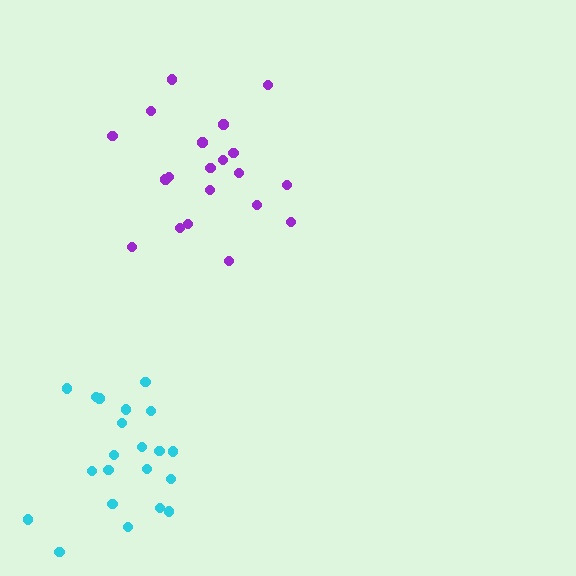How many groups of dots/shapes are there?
There are 2 groups.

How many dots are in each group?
Group 1: 21 dots, Group 2: 20 dots (41 total).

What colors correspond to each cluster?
The clusters are colored: cyan, purple.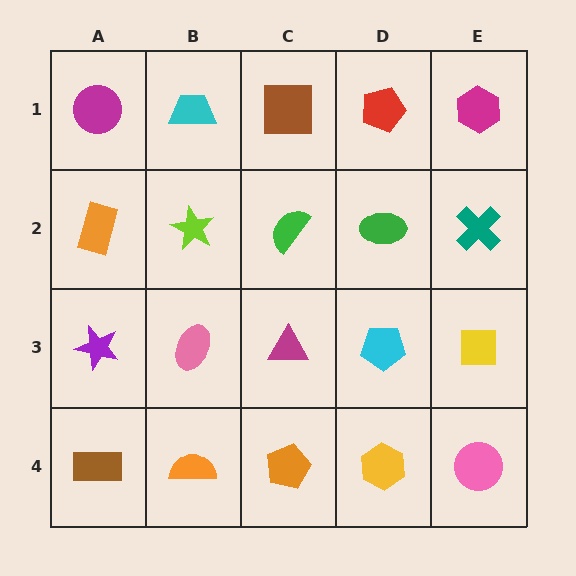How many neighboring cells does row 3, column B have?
4.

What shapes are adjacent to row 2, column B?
A cyan trapezoid (row 1, column B), a pink ellipse (row 3, column B), an orange rectangle (row 2, column A), a green semicircle (row 2, column C).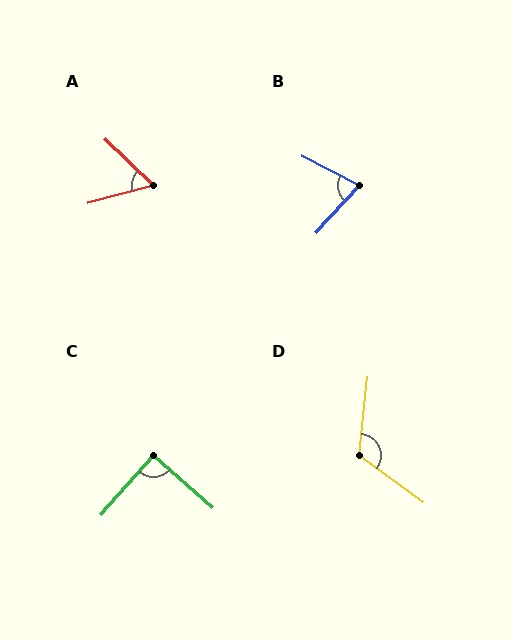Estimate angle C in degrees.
Approximately 90 degrees.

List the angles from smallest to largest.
A (58°), B (75°), C (90°), D (121°).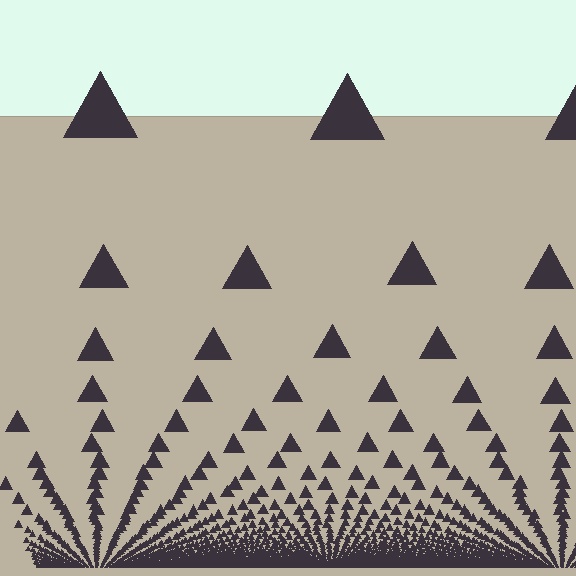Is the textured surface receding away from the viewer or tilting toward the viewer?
The surface appears to tilt toward the viewer. Texture elements get larger and sparser toward the top.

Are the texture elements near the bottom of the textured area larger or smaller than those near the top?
Smaller. The gradient is inverted — elements near the bottom are smaller and denser.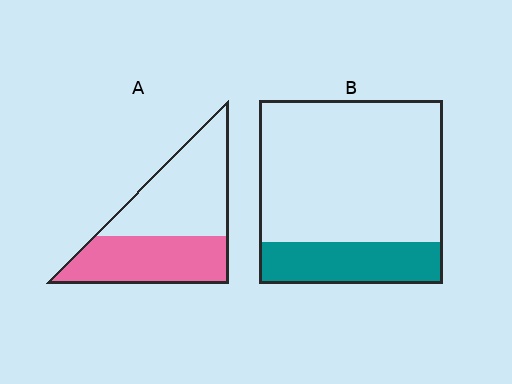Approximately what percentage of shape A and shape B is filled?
A is approximately 45% and B is approximately 25%.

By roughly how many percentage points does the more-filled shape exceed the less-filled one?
By roughly 20 percentage points (A over B).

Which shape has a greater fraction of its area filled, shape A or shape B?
Shape A.